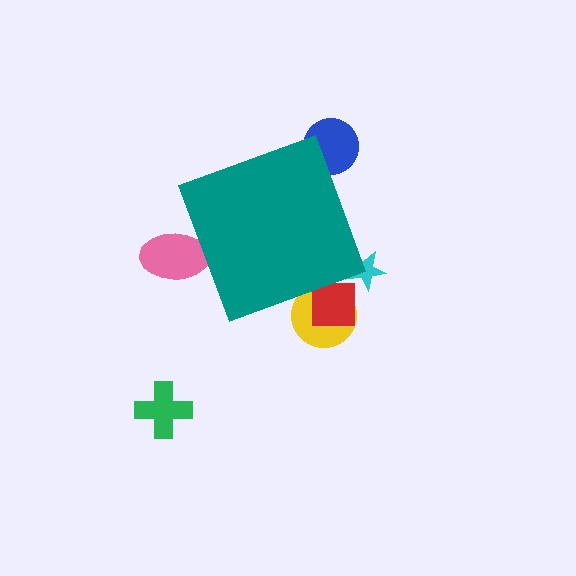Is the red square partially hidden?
Yes, the red square is partially hidden behind the teal diamond.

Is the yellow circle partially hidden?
Yes, the yellow circle is partially hidden behind the teal diamond.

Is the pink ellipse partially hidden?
Yes, the pink ellipse is partially hidden behind the teal diamond.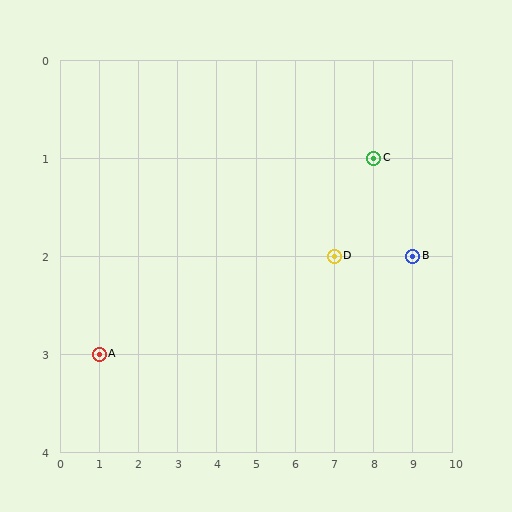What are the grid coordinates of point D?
Point D is at grid coordinates (7, 2).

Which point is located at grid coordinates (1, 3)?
Point A is at (1, 3).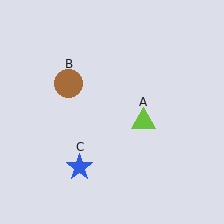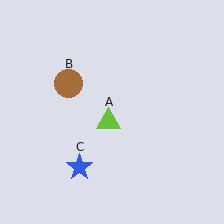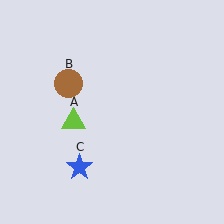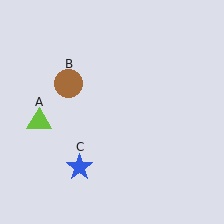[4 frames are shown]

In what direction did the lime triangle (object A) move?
The lime triangle (object A) moved left.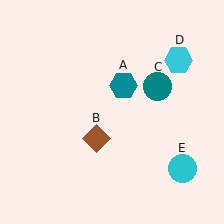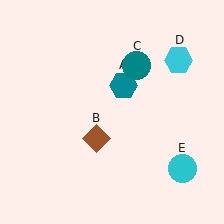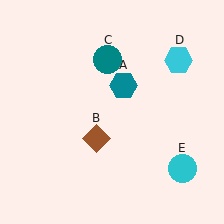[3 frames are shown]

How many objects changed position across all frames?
1 object changed position: teal circle (object C).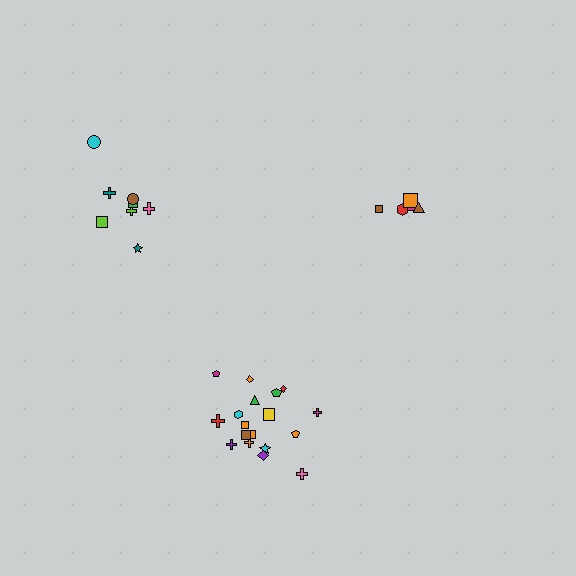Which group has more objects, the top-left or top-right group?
The top-left group.